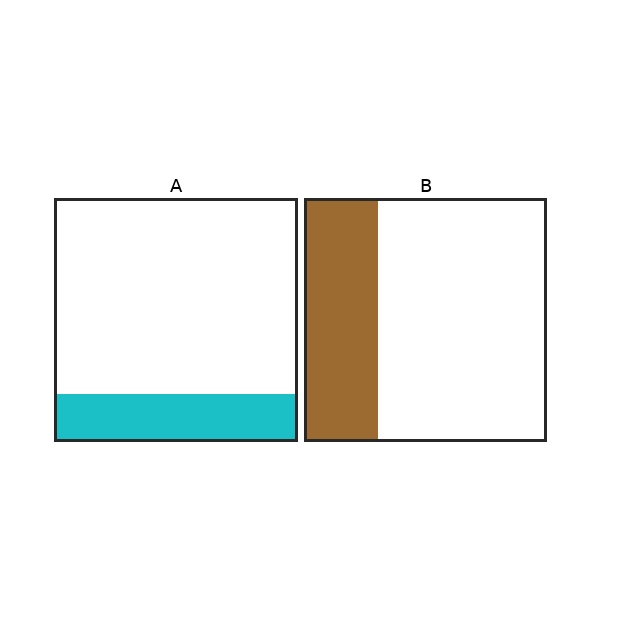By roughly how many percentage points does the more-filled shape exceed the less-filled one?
By roughly 10 percentage points (B over A).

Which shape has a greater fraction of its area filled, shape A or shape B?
Shape B.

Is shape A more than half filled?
No.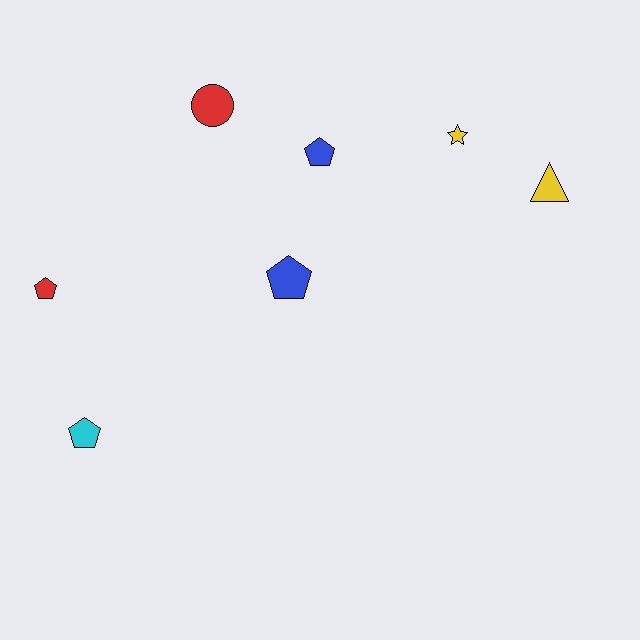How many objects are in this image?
There are 7 objects.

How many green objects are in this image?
There are no green objects.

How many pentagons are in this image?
There are 4 pentagons.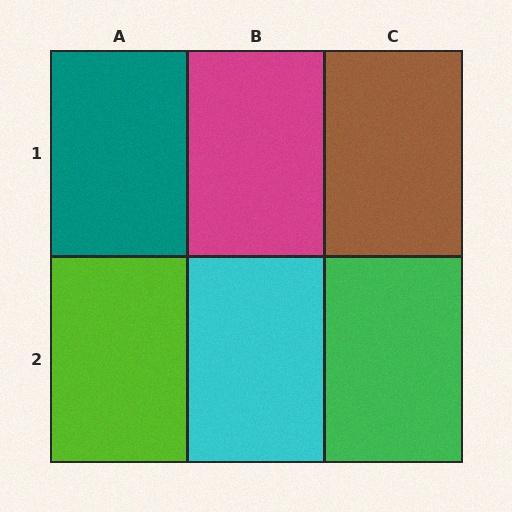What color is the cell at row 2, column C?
Green.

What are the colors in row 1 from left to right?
Teal, magenta, brown.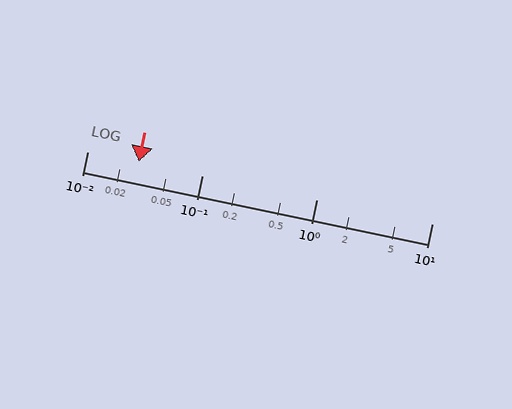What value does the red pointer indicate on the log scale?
The pointer indicates approximately 0.028.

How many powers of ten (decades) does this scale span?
The scale spans 3 decades, from 0.01 to 10.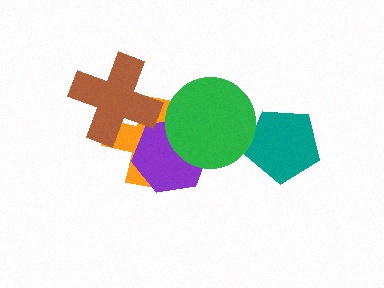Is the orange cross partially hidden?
Yes, it is partially covered by another shape.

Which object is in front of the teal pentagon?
The green circle is in front of the teal pentagon.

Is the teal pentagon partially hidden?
Yes, it is partially covered by another shape.